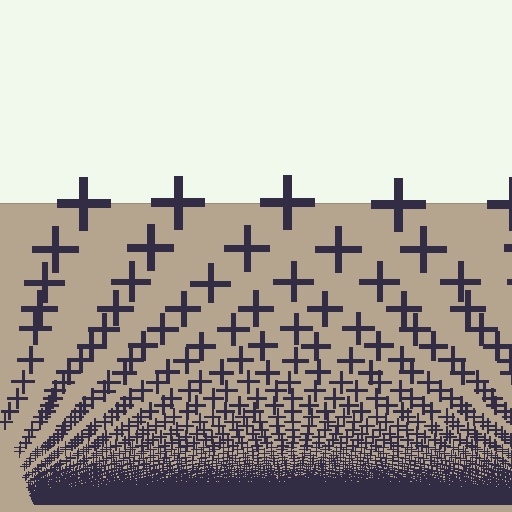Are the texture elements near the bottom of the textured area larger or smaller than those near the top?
Smaller. The gradient is inverted — elements near the bottom are smaller and denser.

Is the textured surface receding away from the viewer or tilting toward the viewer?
The surface appears to tilt toward the viewer. Texture elements get larger and sparser toward the top.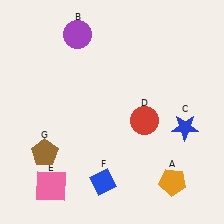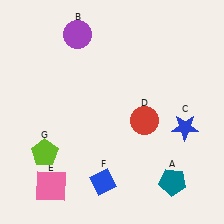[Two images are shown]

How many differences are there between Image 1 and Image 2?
There are 2 differences between the two images.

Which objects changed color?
A changed from orange to teal. G changed from brown to lime.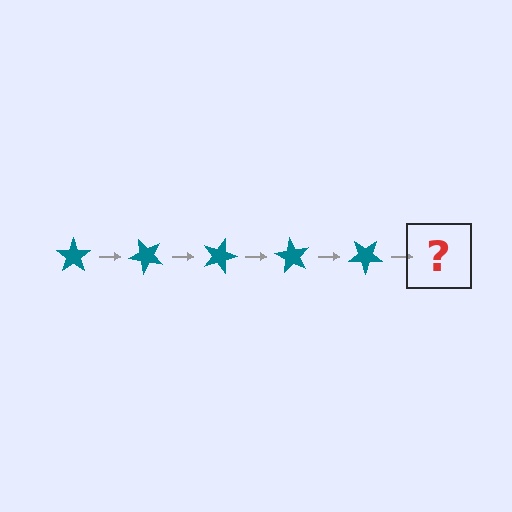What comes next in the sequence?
The next element should be a teal star rotated 225 degrees.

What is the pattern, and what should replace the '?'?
The pattern is that the star rotates 45 degrees each step. The '?' should be a teal star rotated 225 degrees.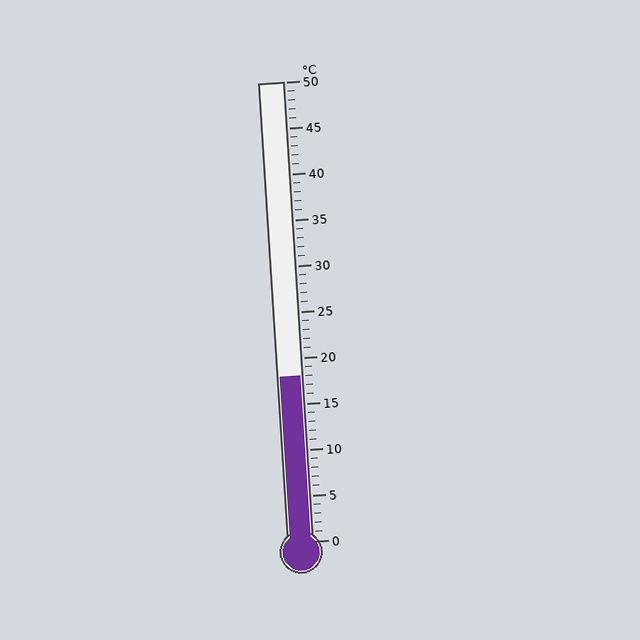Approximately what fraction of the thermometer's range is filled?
The thermometer is filled to approximately 35% of its range.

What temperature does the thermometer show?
The thermometer shows approximately 18°C.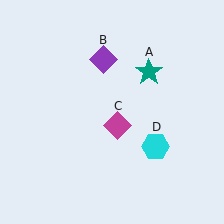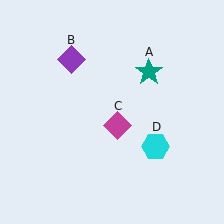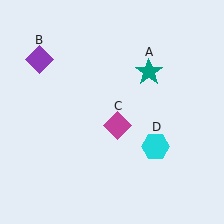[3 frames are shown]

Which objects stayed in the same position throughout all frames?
Teal star (object A) and magenta diamond (object C) and cyan hexagon (object D) remained stationary.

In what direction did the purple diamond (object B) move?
The purple diamond (object B) moved left.